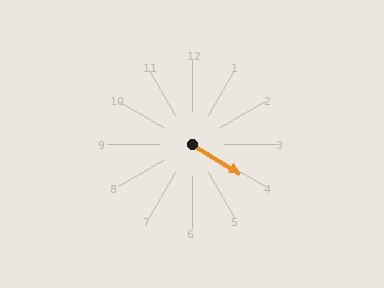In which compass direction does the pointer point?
Southeast.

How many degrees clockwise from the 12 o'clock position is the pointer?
Approximately 122 degrees.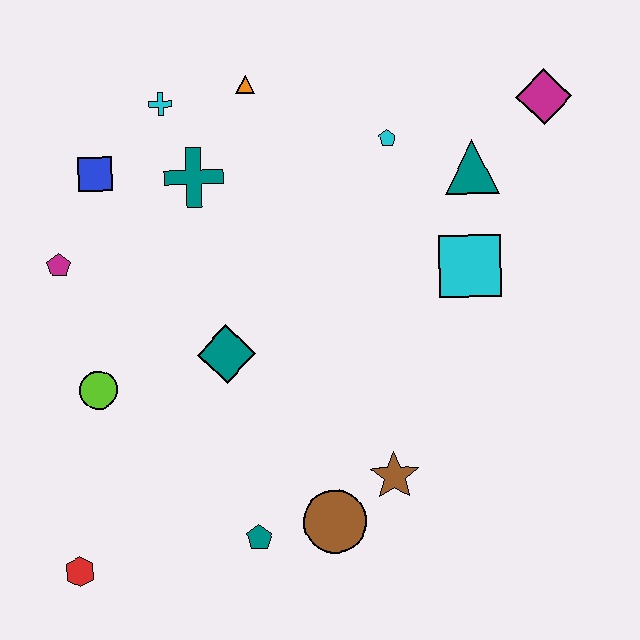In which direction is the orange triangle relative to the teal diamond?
The orange triangle is above the teal diamond.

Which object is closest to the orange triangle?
The cyan cross is closest to the orange triangle.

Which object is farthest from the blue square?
The magenta diamond is farthest from the blue square.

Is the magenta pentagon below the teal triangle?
Yes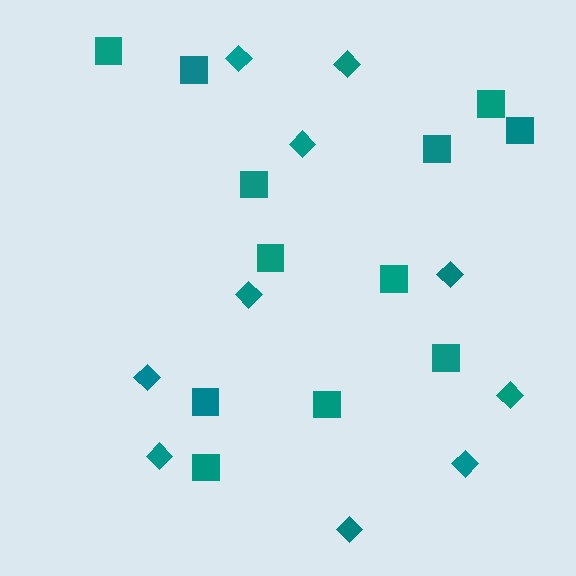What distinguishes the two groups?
There are 2 groups: one group of diamonds (10) and one group of squares (12).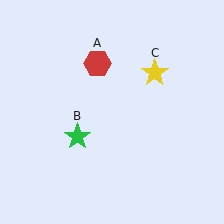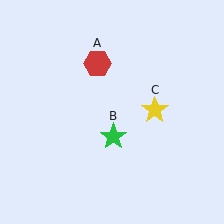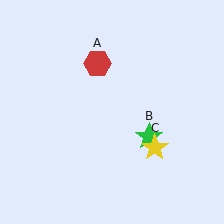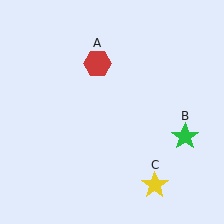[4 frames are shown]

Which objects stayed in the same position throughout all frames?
Red hexagon (object A) remained stationary.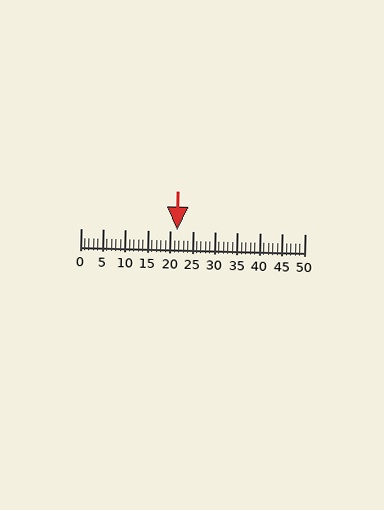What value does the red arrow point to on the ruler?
The red arrow points to approximately 22.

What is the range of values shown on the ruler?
The ruler shows values from 0 to 50.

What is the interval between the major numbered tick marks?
The major tick marks are spaced 5 units apart.